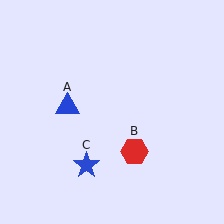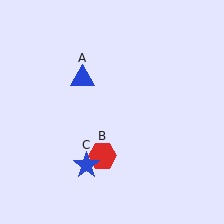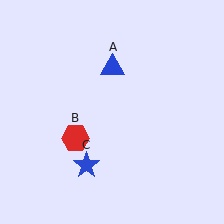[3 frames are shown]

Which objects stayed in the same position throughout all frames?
Blue star (object C) remained stationary.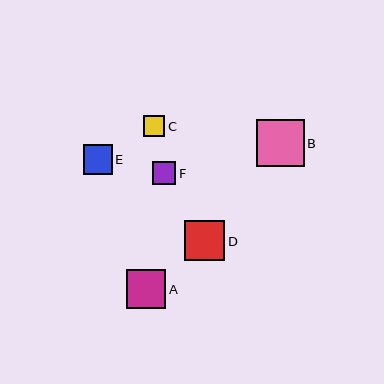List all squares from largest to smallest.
From largest to smallest: B, D, A, E, F, C.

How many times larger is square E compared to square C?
Square E is approximately 1.4 times the size of square C.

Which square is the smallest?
Square C is the smallest with a size of approximately 21 pixels.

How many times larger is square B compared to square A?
Square B is approximately 1.2 times the size of square A.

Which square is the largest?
Square B is the largest with a size of approximately 47 pixels.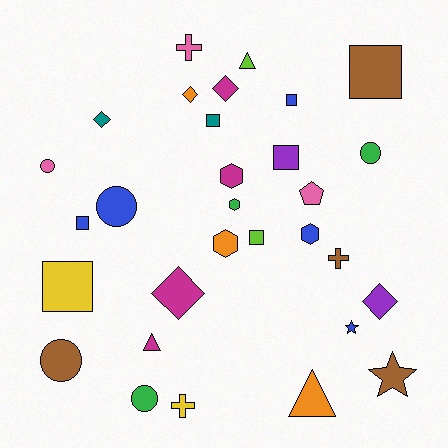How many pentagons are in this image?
There is 1 pentagon.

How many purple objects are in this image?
There are 2 purple objects.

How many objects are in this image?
There are 30 objects.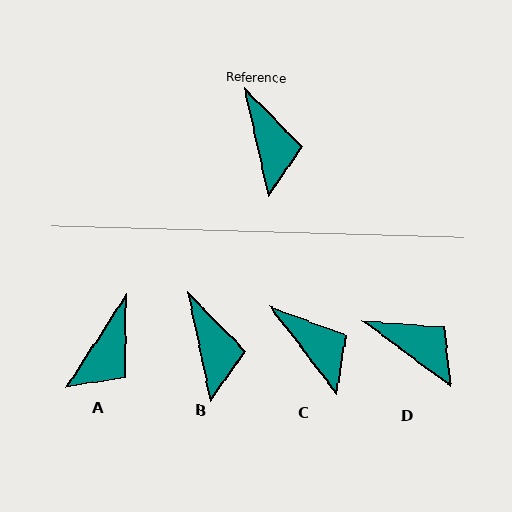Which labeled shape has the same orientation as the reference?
B.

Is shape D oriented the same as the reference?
No, it is off by about 41 degrees.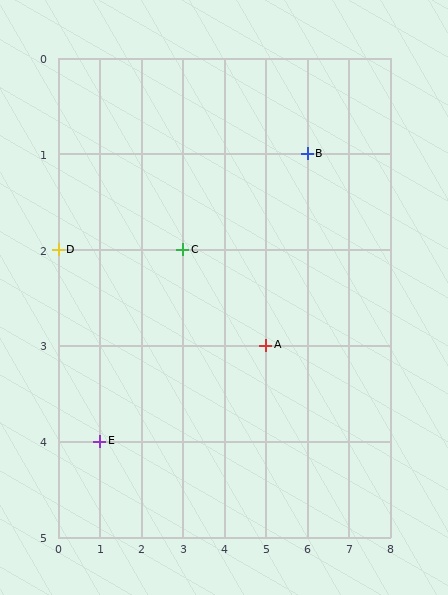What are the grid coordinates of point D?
Point D is at grid coordinates (0, 2).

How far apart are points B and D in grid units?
Points B and D are 6 columns and 1 row apart (about 6.1 grid units diagonally).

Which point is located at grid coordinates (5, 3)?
Point A is at (5, 3).